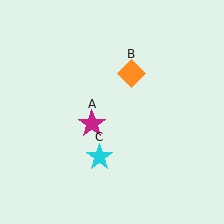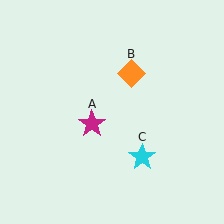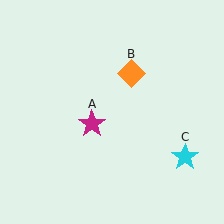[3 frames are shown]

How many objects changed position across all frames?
1 object changed position: cyan star (object C).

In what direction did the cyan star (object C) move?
The cyan star (object C) moved right.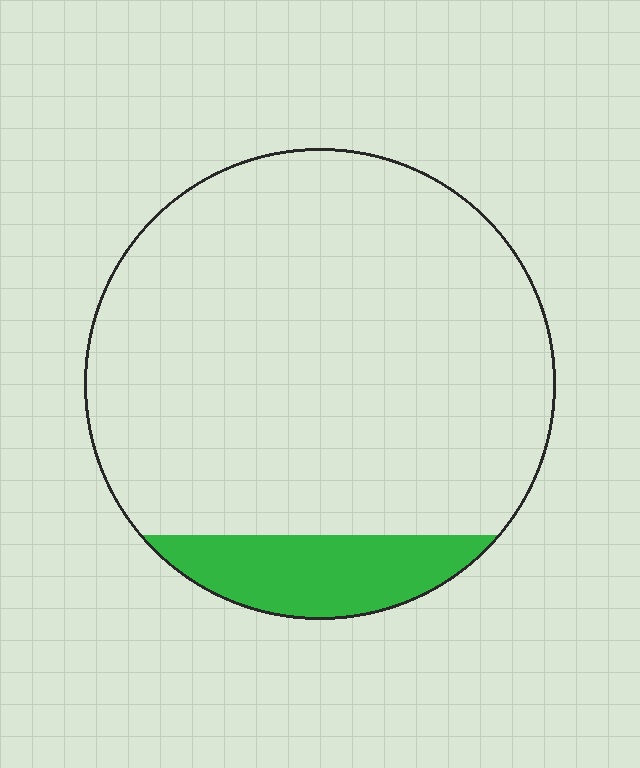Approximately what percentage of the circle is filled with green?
Approximately 10%.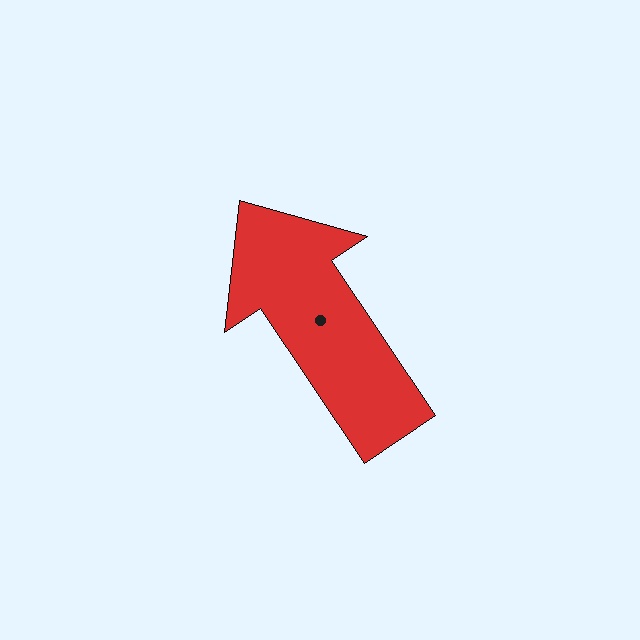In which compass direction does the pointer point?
Northwest.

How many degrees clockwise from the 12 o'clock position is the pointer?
Approximately 326 degrees.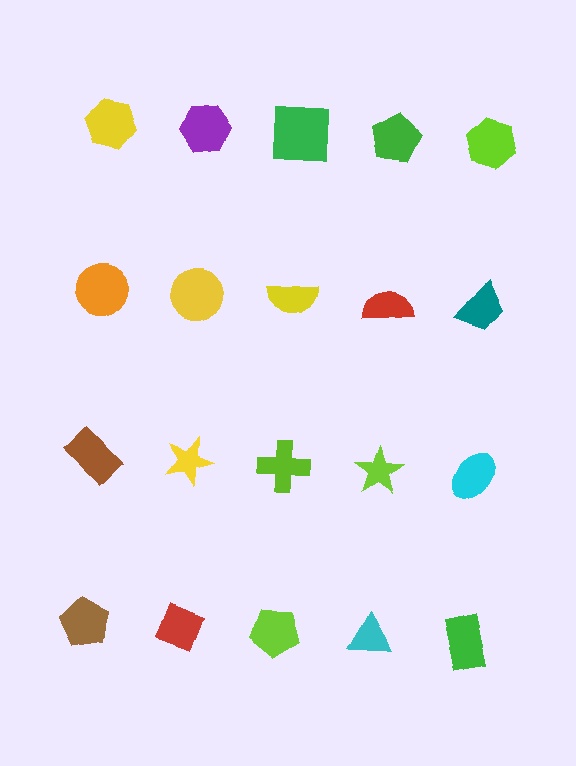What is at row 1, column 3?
A green square.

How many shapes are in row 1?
5 shapes.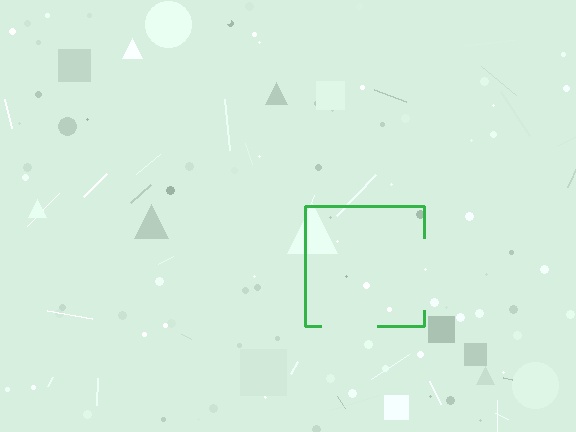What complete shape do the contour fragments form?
The contour fragments form a square.